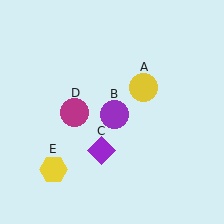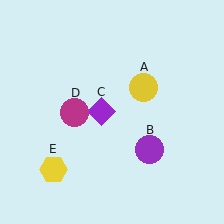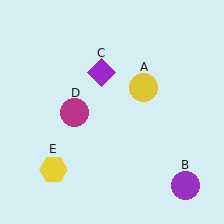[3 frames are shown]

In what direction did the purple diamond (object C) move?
The purple diamond (object C) moved up.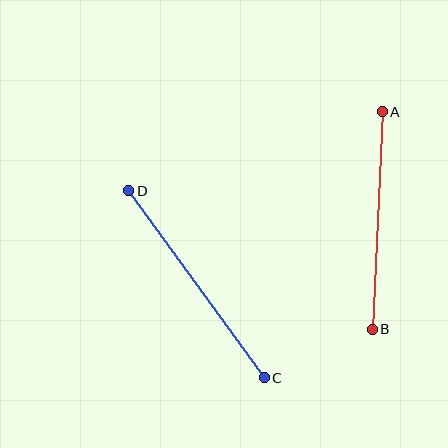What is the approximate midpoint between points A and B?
The midpoint is at approximately (377, 220) pixels.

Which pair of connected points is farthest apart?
Points C and D are farthest apart.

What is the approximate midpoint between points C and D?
The midpoint is at approximately (197, 284) pixels.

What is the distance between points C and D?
The distance is approximately 231 pixels.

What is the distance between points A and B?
The distance is approximately 218 pixels.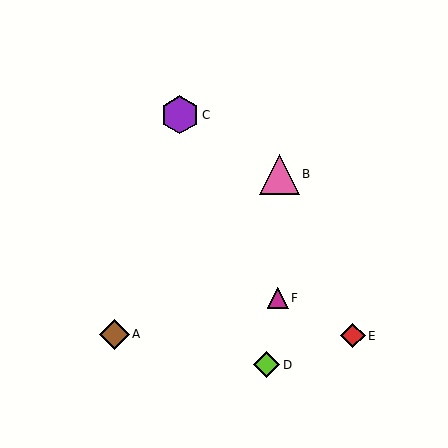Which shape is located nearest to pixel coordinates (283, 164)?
The pink triangle (labeled B) at (279, 174) is nearest to that location.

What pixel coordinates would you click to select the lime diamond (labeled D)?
Click at (267, 365) to select the lime diamond D.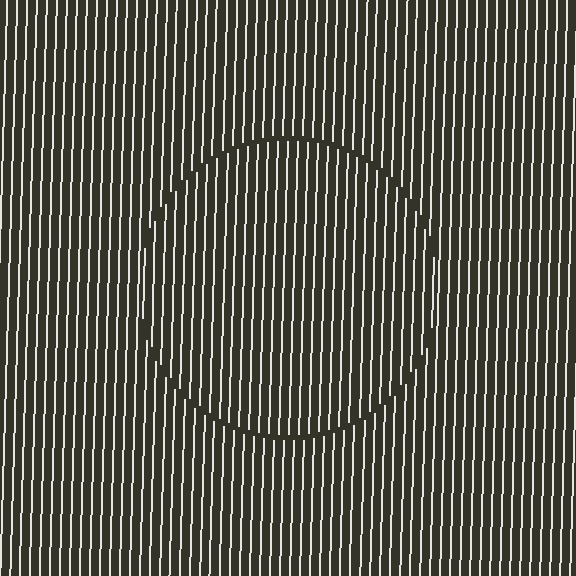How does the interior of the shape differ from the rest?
The interior of the shape contains the same grating, shifted by half a period — the contour is defined by the phase discontinuity where line-ends from the inner and outer gratings abut.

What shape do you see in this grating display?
An illusory circle. The interior of the shape contains the same grating, shifted by half a period — the contour is defined by the phase discontinuity where line-ends from the inner and outer gratings abut.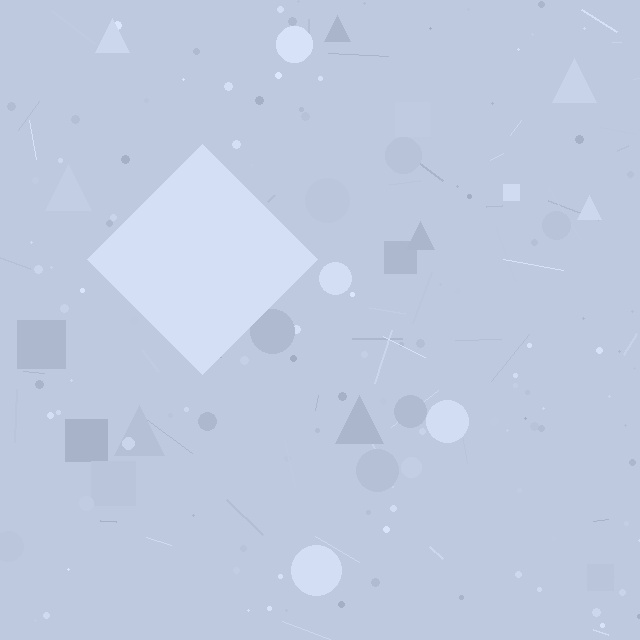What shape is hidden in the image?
A diamond is hidden in the image.